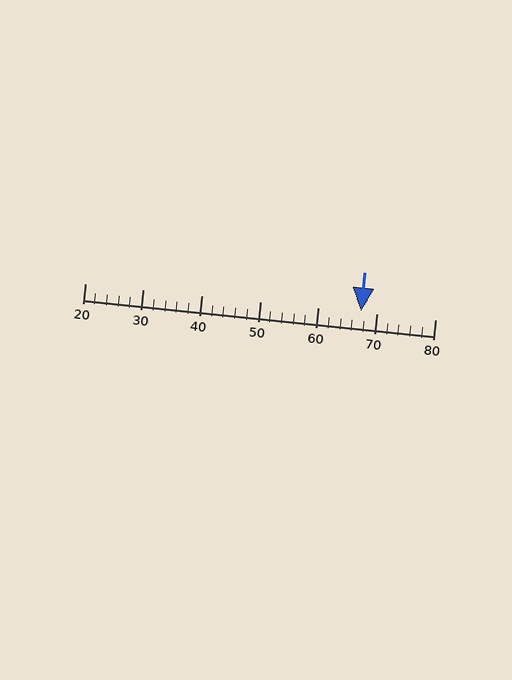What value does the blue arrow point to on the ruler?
The blue arrow points to approximately 67.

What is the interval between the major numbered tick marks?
The major tick marks are spaced 10 units apart.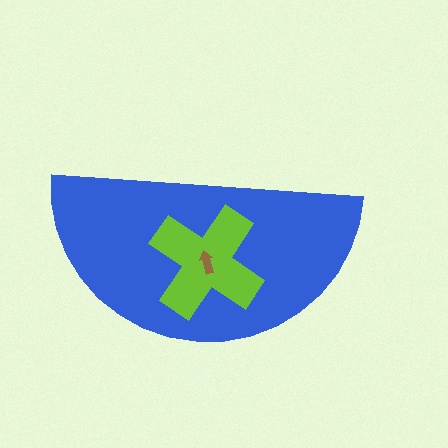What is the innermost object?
The brown arrow.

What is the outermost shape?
The blue semicircle.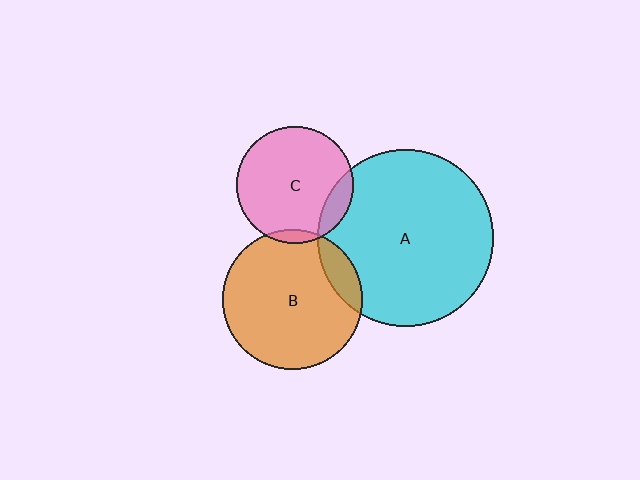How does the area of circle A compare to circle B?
Approximately 1.6 times.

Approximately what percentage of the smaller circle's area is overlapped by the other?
Approximately 10%.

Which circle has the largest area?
Circle A (cyan).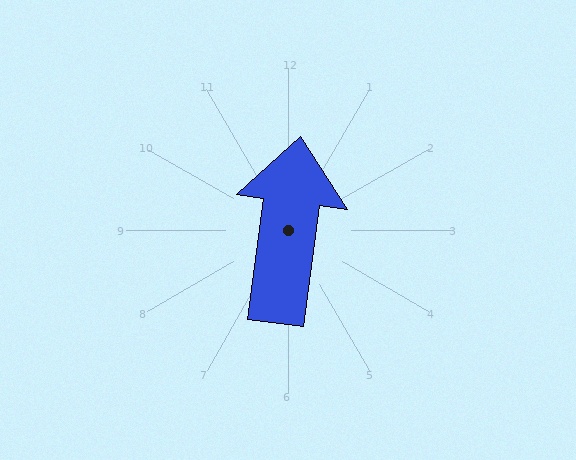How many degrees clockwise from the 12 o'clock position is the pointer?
Approximately 8 degrees.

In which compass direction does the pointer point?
North.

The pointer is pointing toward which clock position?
Roughly 12 o'clock.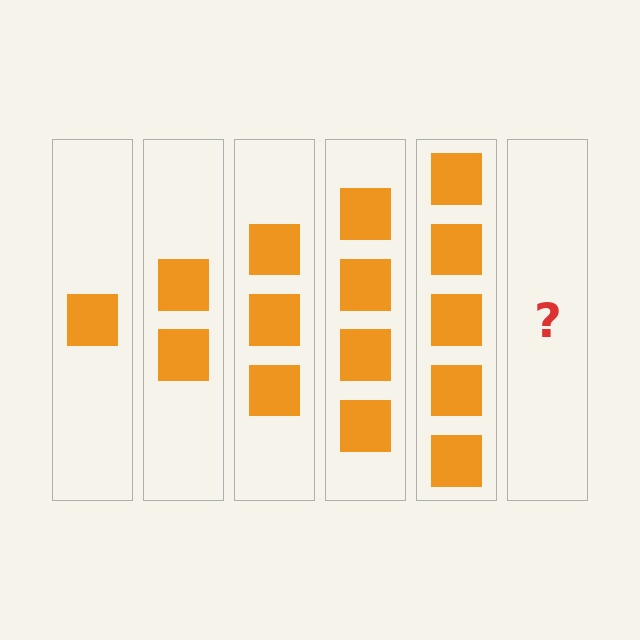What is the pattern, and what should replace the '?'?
The pattern is that each step adds one more square. The '?' should be 6 squares.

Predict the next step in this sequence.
The next step is 6 squares.